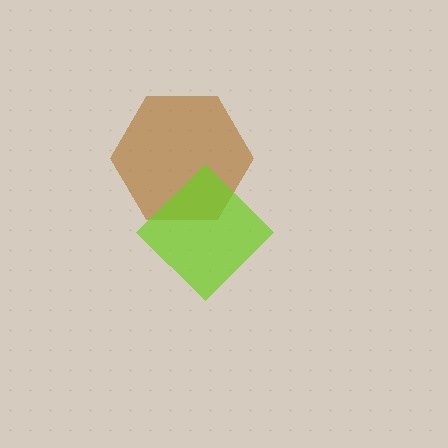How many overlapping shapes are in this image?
There are 2 overlapping shapes in the image.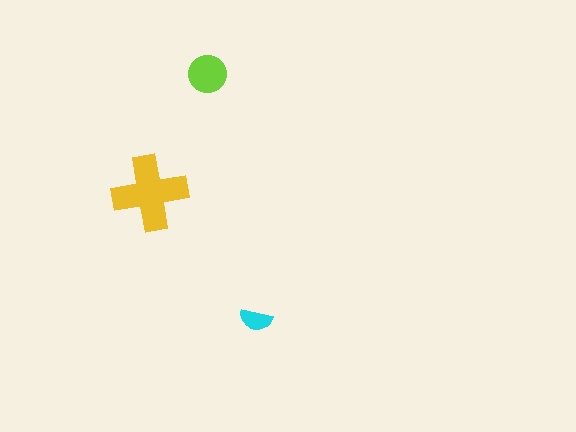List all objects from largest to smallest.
The yellow cross, the lime circle, the cyan semicircle.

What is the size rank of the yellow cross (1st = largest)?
1st.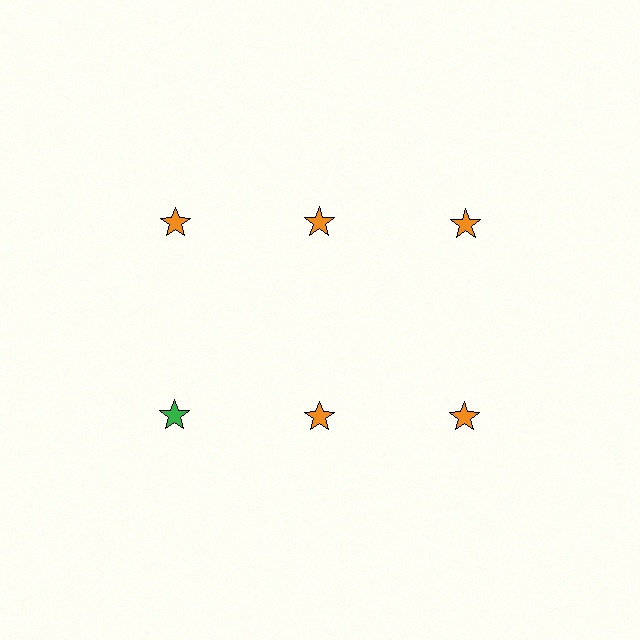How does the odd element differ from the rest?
It has a different color: green instead of orange.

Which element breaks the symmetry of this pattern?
The green star in the second row, leftmost column breaks the symmetry. All other shapes are orange stars.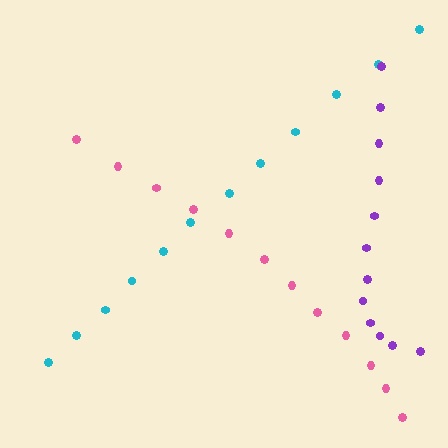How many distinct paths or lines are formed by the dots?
There are 3 distinct paths.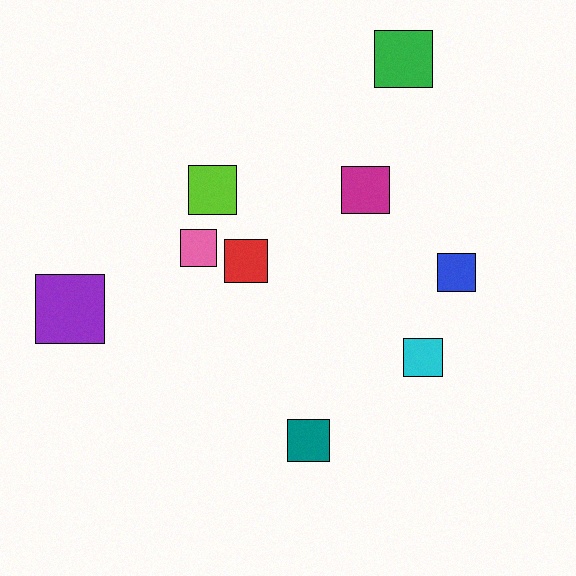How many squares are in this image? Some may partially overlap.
There are 9 squares.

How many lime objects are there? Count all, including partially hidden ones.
There is 1 lime object.